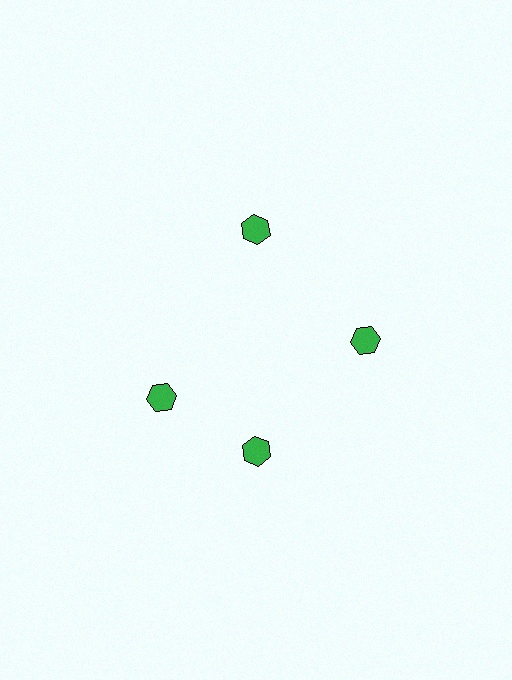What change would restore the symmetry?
The symmetry would be restored by rotating it back into even spacing with its neighbors so that all 4 hexagons sit at equal angles and equal distance from the center.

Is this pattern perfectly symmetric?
No. The 4 green hexagons are arranged in a ring, but one element near the 9 o'clock position is rotated out of alignment along the ring, breaking the 4-fold rotational symmetry.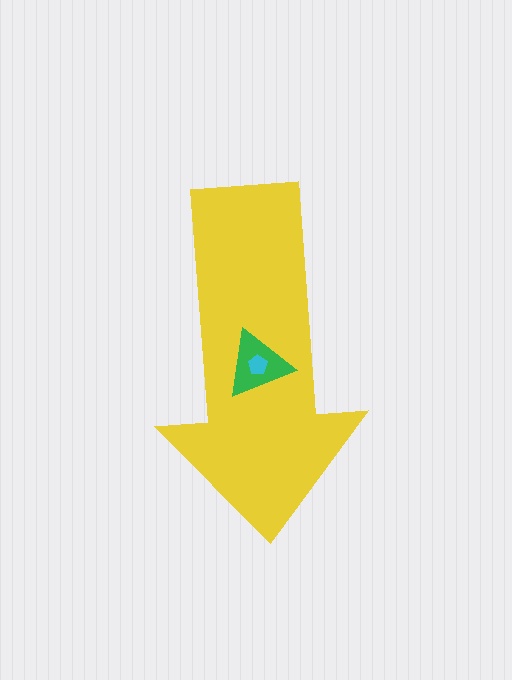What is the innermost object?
The cyan pentagon.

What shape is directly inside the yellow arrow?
The green triangle.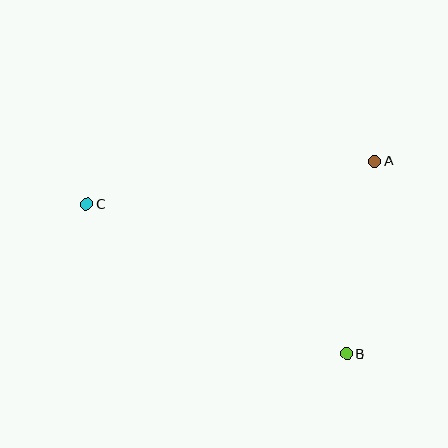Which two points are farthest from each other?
Points B and C are farthest from each other.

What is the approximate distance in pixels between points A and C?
The distance between A and C is approximately 291 pixels.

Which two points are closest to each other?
Points A and B are closest to each other.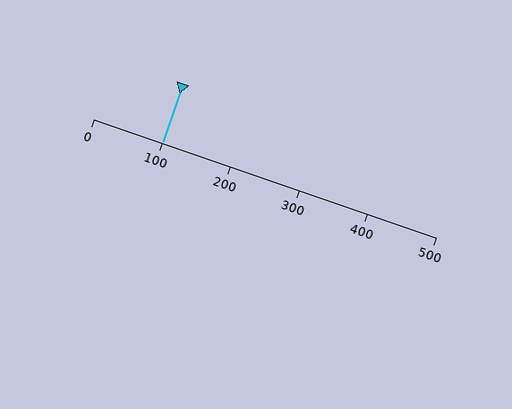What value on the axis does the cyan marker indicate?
The marker indicates approximately 100.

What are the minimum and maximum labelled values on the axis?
The axis runs from 0 to 500.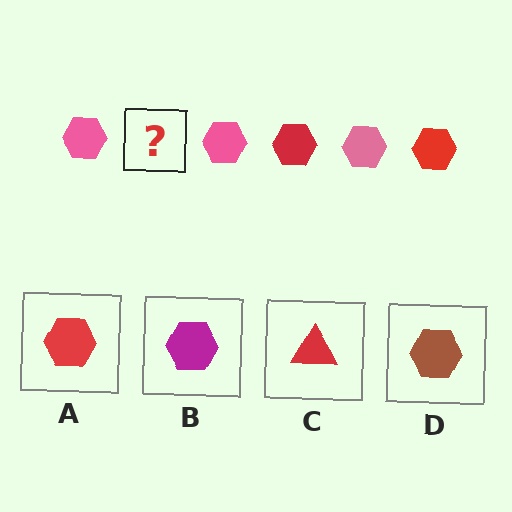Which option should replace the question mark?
Option A.